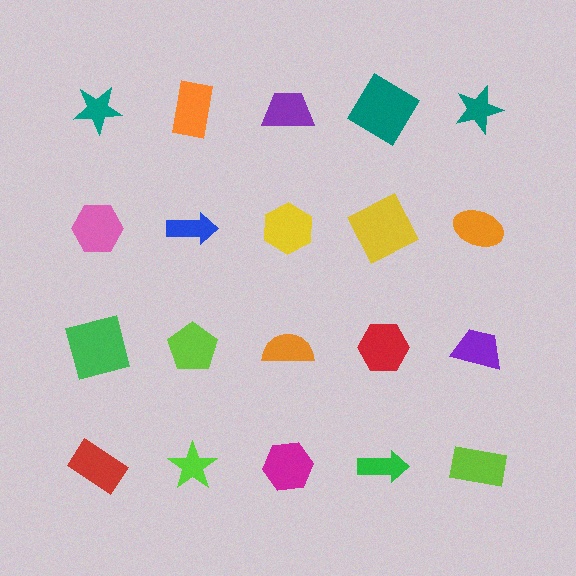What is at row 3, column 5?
A purple trapezoid.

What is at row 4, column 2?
A lime star.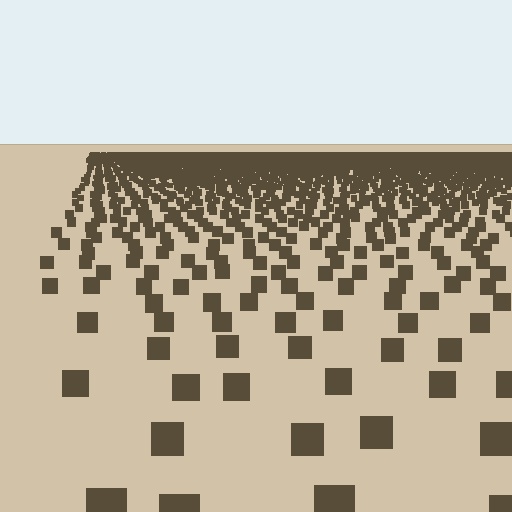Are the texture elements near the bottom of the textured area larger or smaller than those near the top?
Larger. Near the bottom, elements are closer to the viewer and appear at a bigger on-screen size.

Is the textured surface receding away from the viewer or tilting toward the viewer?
The surface is receding away from the viewer. Texture elements get smaller and denser toward the top.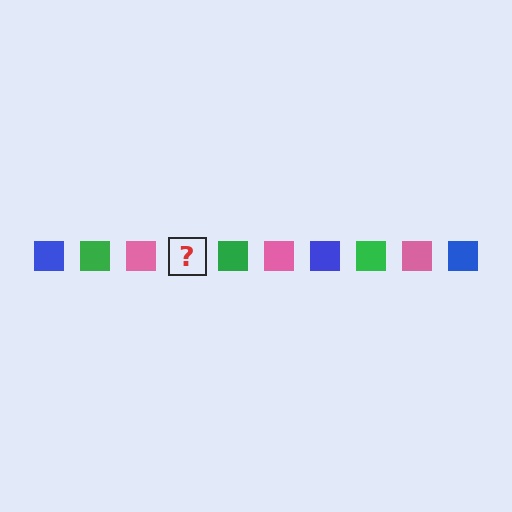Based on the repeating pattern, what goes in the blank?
The blank should be a blue square.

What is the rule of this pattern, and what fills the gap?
The rule is that the pattern cycles through blue, green, pink squares. The gap should be filled with a blue square.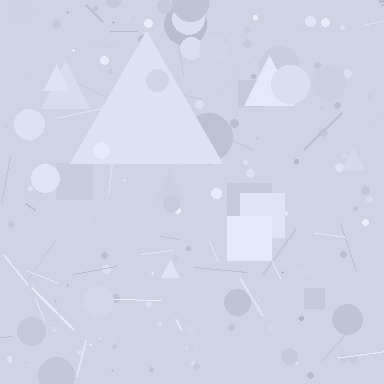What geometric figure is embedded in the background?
A triangle is embedded in the background.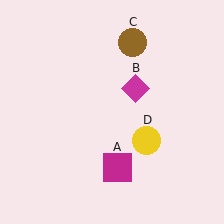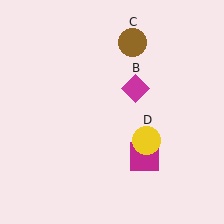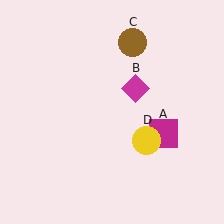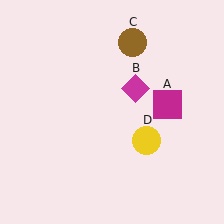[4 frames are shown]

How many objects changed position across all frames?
1 object changed position: magenta square (object A).